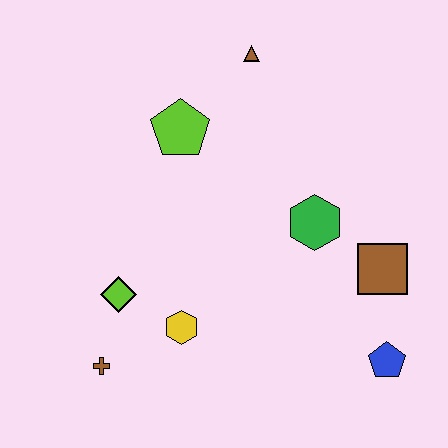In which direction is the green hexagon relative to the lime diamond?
The green hexagon is to the right of the lime diamond.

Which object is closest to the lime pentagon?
The brown triangle is closest to the lime pentagon.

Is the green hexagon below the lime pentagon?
Yes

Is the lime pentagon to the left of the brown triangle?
Yes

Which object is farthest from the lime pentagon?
The blue pentagon is farthest from the lime pentagon.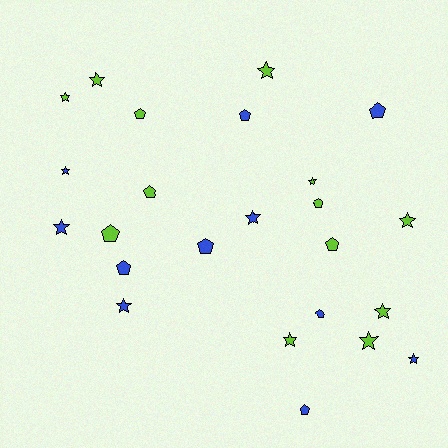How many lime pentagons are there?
There are 5 lime pentagons.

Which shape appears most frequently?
Star, with 13 objects.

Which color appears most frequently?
Lime, with 13 objects.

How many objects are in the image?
There are 24 objects.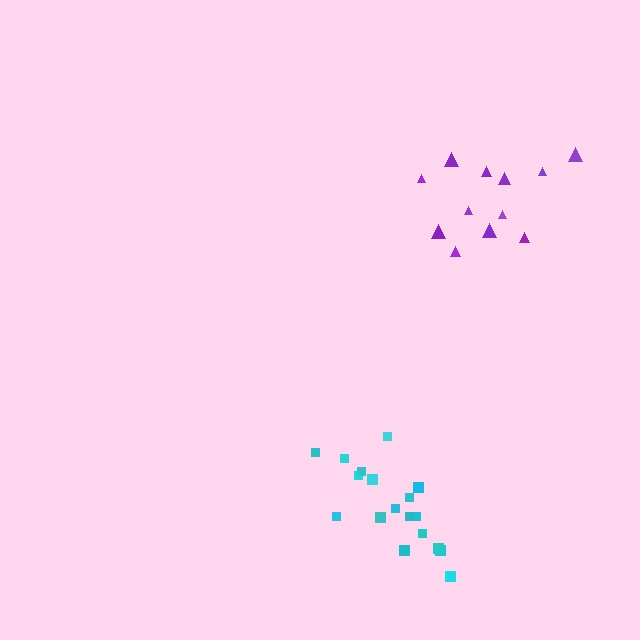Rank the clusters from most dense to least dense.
cyan, purple.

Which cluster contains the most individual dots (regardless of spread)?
Cyan (18).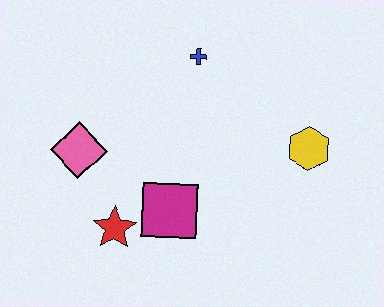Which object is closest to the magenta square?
The red star is closest to the magenta square.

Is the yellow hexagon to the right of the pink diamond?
Yes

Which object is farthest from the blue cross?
The red star is farthest from the blue cross.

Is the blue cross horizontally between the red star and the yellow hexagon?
Yes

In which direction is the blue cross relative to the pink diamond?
The blue cross is to the right of the pink diamond.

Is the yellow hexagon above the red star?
Yes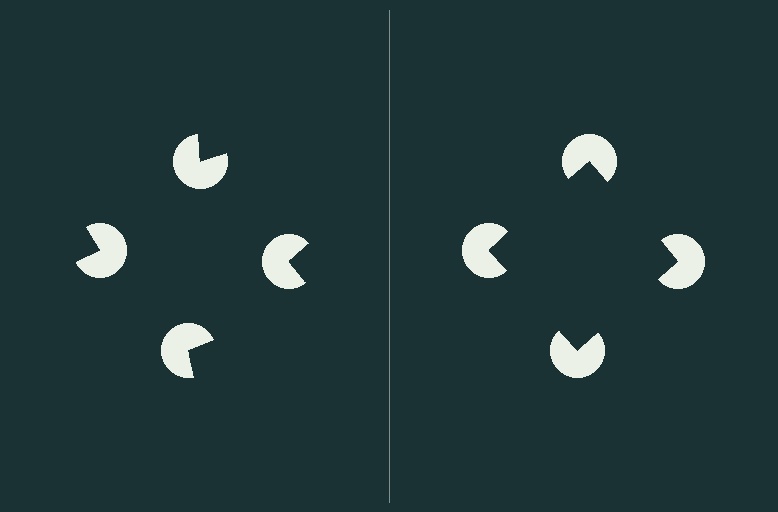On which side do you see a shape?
An illusory square appears on the right side. On the left side the wedge cuts are rotated, so no coherent shape forms.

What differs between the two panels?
The pac-man discs are positioned identically on both sides; only the wedge orientations differ. On the right they align to a square; on the left they are misaligned.